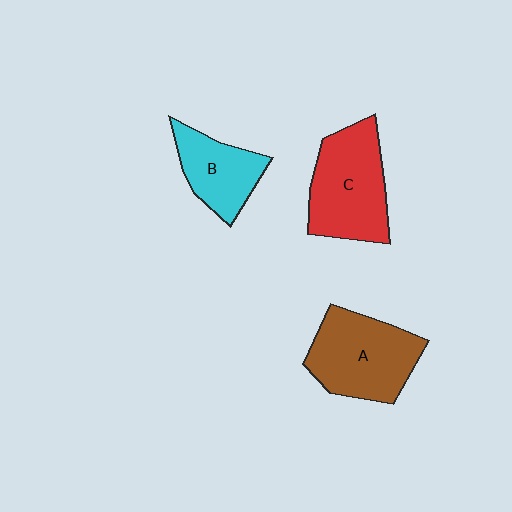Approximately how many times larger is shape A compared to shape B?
Approximately 1.5 times.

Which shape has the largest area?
Shape C (red).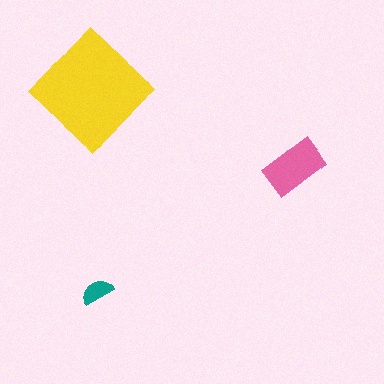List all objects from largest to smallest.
The yellow diamond, the pink rectangle, the teal semicircle.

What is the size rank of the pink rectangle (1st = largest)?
2nd.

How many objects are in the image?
There are 3 objects in the image.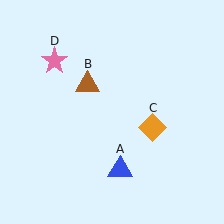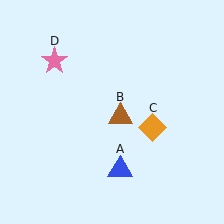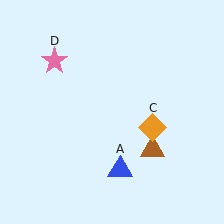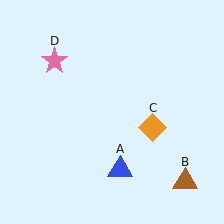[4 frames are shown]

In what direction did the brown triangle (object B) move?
The brown triangle (object B) moved down and to the right.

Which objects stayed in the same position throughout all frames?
Blue triangle (object A) and orange diamond (object C) and pink star (object D) remained stationary.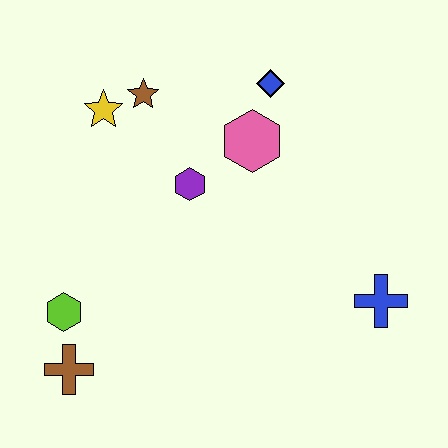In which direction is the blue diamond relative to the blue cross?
The blue diamond is above the blue cross.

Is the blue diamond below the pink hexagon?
No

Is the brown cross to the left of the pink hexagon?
Yes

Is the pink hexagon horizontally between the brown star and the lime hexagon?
No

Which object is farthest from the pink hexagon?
The brown cross is farthest from the pink hexagon.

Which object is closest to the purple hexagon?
The pink hexagon is closest to the purple hexagon.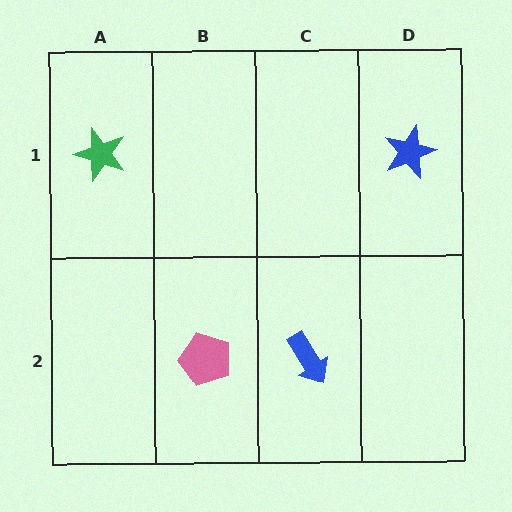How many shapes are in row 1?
2 shapes.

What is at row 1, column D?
A blue star.